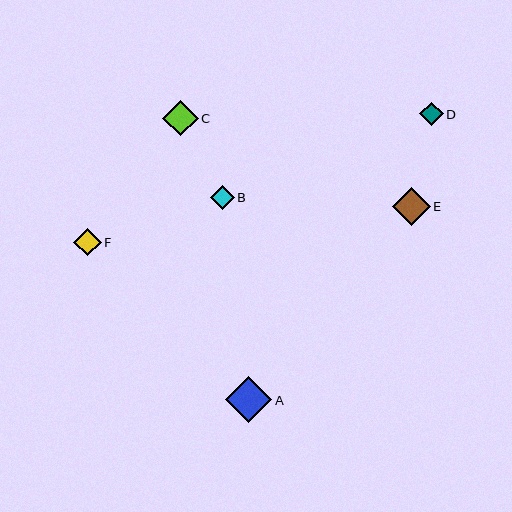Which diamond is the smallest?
Diamond D is the smallest with a size of approximately 23 pixels.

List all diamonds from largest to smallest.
From largest to smallest: A, E, C, F, B, D.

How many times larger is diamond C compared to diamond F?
Diamond C is approximately 1.3 times the size of diamond F.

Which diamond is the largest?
Diamond A is the largest with a size of approximately 46 pixels.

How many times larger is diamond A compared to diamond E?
Diamond A is approximately 1.2 times the size of diamond E.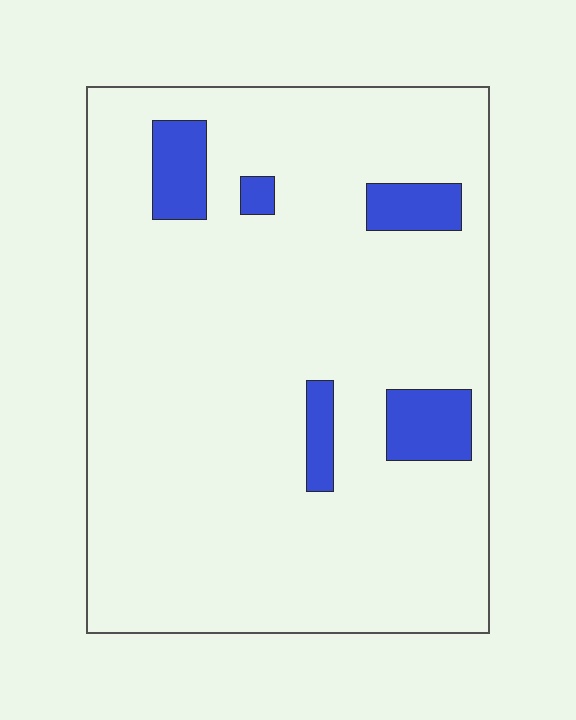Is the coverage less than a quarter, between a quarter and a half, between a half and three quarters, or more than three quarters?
Less than a quarter.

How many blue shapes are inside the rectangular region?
5.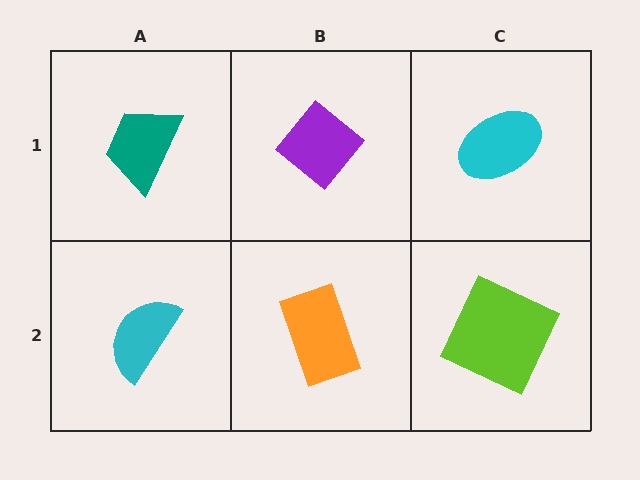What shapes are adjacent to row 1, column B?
An orange rectangle (row 2, column B), a teal trapezoid (row 1, column A), a cyan ellipse (row 1, column C).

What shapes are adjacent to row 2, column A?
A teal trapezoid (row 1, column A), an orange rectangle (row 2, column B).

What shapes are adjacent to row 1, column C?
A lime square (row 2, column C), a purple diamond (row 1, column B).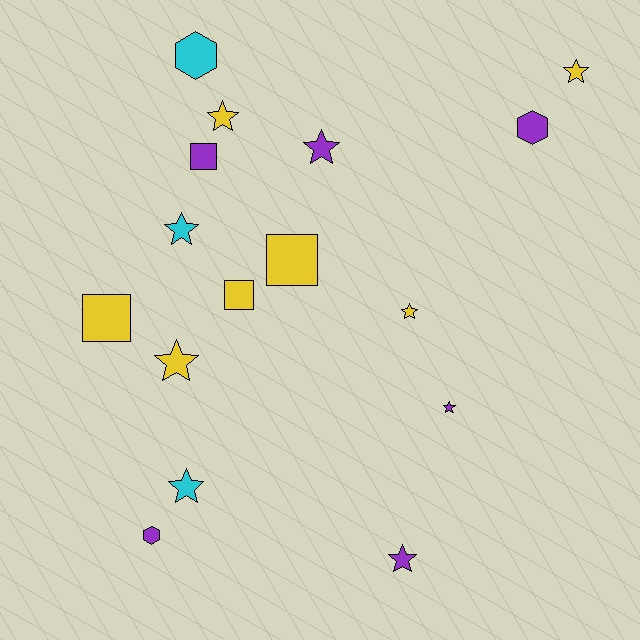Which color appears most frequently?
Yellow, with 7 objects.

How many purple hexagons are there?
There are 2 purple hexagons.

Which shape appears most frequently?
Star, with 9 objects.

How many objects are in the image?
There are 16 objects.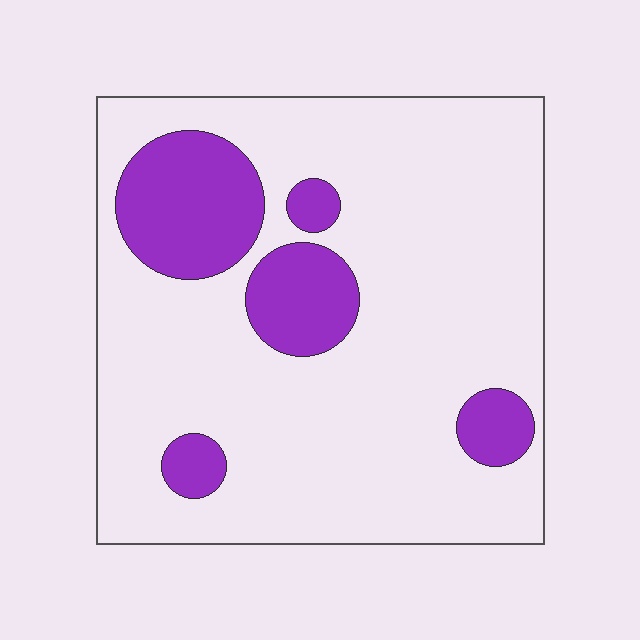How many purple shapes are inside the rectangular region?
5.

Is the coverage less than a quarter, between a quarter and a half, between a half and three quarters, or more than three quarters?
Less than a quarter.